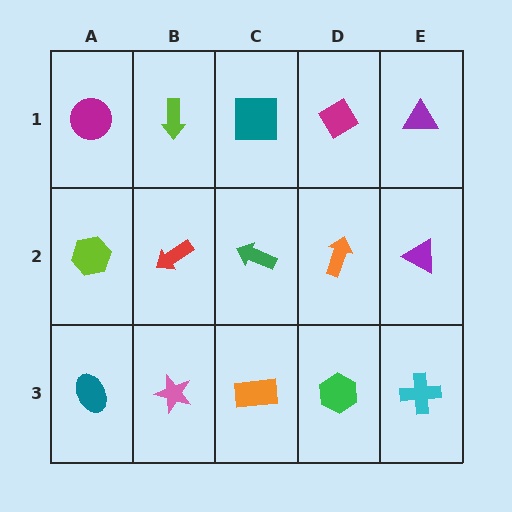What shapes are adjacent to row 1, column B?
A red arrow (row 2, column B), a magenta circle (row 1, column A), a teal square (row 1, column C).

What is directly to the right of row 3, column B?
An orange rectangle.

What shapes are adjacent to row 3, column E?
A purple triangle (row 2, column E), a green hexagon (row 3, column D).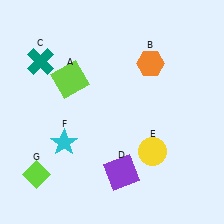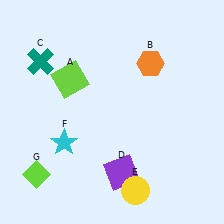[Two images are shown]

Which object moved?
The yellow circle (E) moved down.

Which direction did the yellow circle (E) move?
The yellow circle (E) moved down.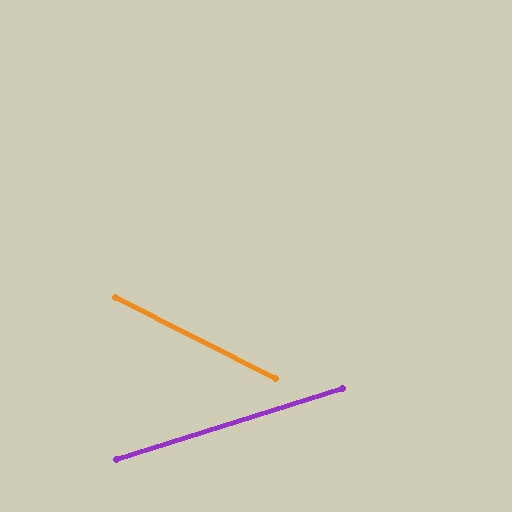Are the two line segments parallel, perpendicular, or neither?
Neither parallel nor perpendicular — they differ by about 44°.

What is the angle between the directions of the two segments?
Approximately 44 degrees.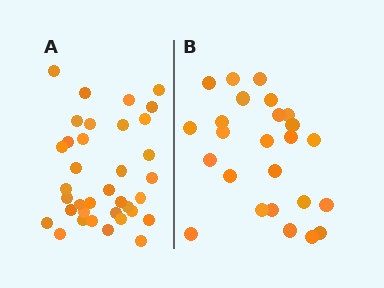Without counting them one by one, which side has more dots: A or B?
Region A (the left region) has more dots.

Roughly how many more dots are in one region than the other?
Region A has roughly 12 or so more dots than region B.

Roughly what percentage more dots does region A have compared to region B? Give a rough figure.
About 45% more.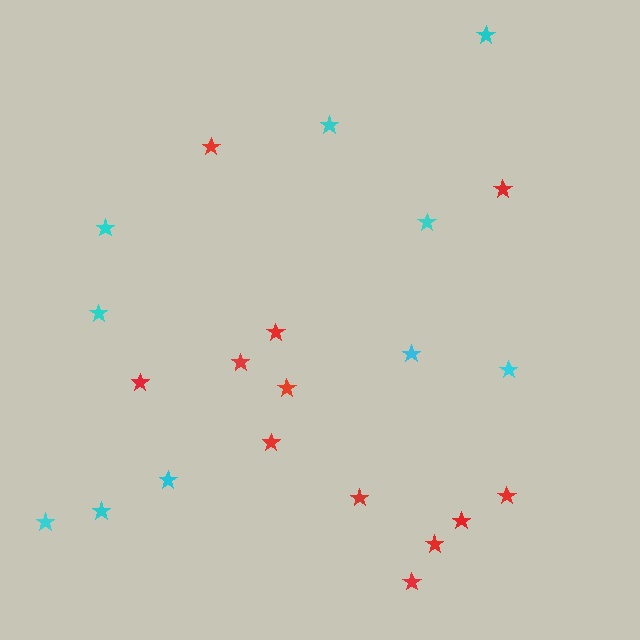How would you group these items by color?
There are 2 groups: one group of red stars (12) and one group of cyan stars (10).